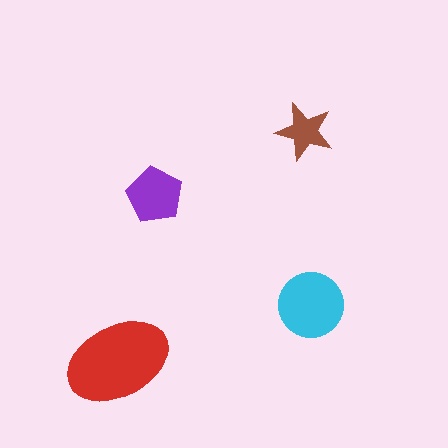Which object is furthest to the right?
The cyan circle is rightmost.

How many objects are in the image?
There are 4 objects in the image.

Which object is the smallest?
The brown star.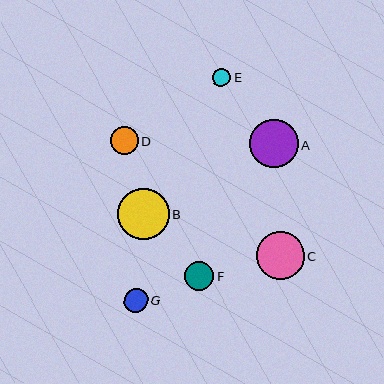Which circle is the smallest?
Circle E is the smallest with a size of approximately 18 pixels.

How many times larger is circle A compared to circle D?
Circle A is approximately 1.7 times the size of circle D.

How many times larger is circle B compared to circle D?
Circle B is approximately 1.8 times the size of circle D.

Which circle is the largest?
Circle B is the largest with a size of approximately 51 pixels.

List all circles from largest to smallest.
From largest to smallest: B, A, C, F, D, G, E.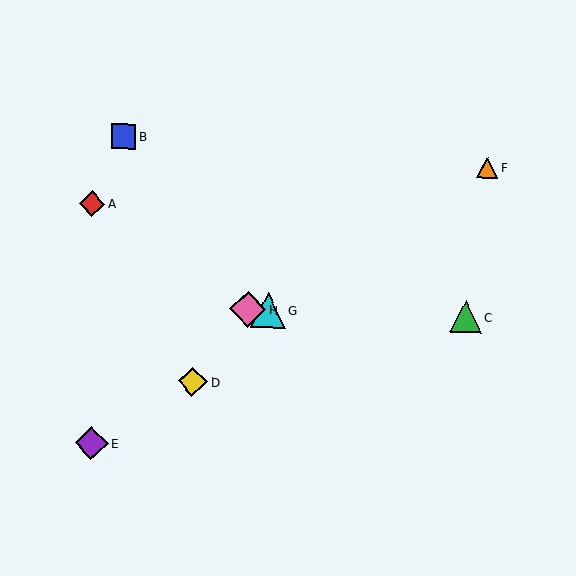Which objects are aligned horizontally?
Objects C, G, H are aligned horizontally.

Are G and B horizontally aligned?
No, G is at y≈310 and B is at y≈136.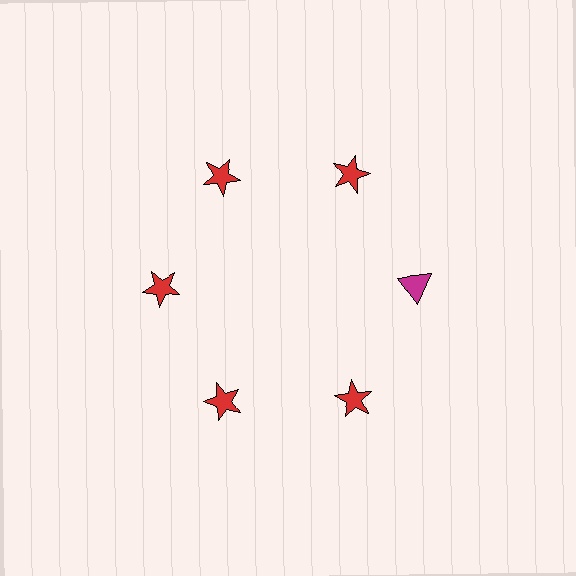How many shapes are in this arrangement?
There are 6 shapes arranged in a ring pattern.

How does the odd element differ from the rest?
It differs in both color (magenta instead of red) and shape (triangle instead of star).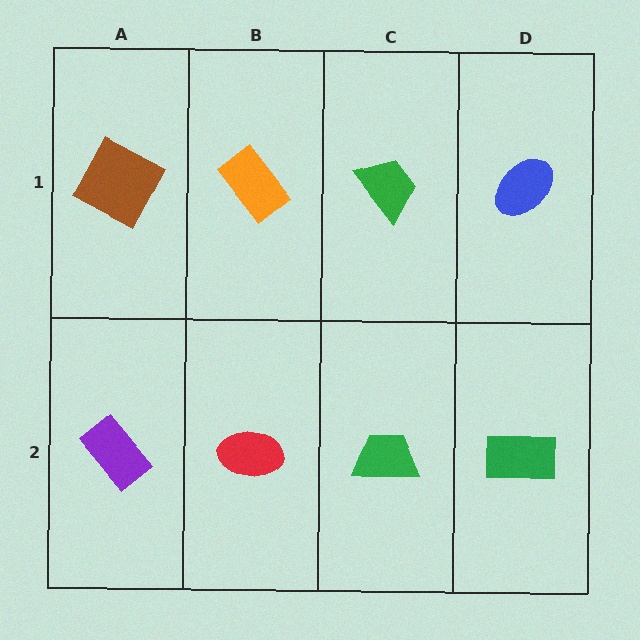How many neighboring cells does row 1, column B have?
3.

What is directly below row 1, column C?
A green trapezoid.